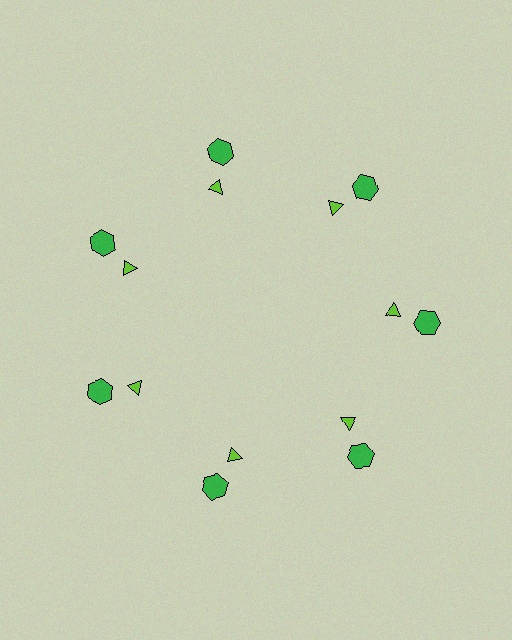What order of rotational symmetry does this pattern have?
This pattern has 7-fold rotational symmetry.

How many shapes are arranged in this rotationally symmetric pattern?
There are 14 shapes, arranged in 7 groups of 2.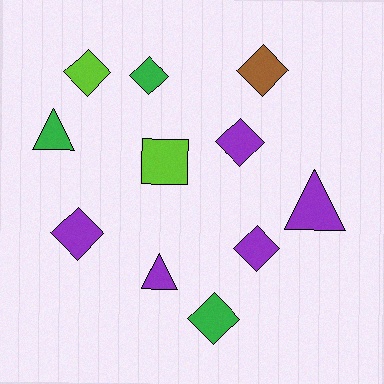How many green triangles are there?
There is 1 green triangle.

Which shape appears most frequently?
Diamond, with 7 objects.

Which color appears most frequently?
Purple, with 5 objects.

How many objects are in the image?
There are 11 objects.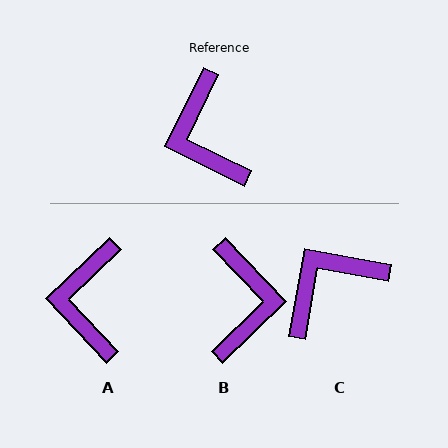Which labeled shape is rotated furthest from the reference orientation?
B, about 160 degrees away.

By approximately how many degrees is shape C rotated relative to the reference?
Approximately 74 degrees clockwise.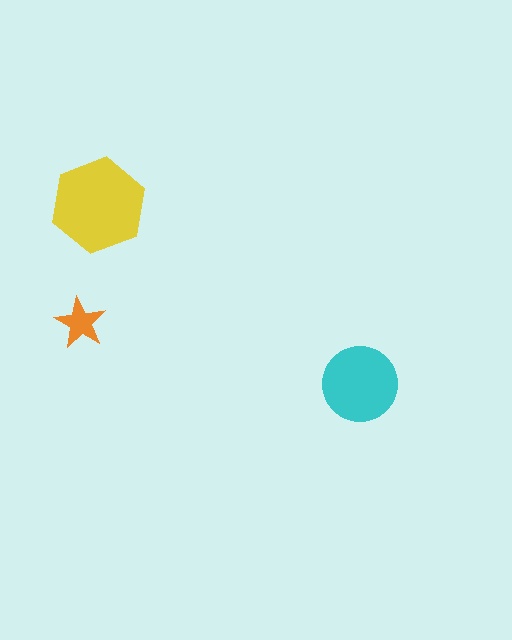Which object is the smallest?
The orange star.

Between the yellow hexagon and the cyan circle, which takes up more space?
The yellow hexagon.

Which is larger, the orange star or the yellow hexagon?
The yellow hexagon.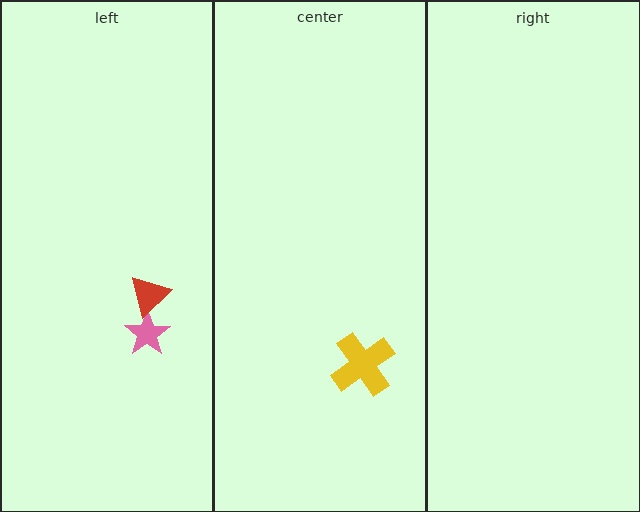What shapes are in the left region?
The pink star, the red triangle.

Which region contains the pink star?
The left region.